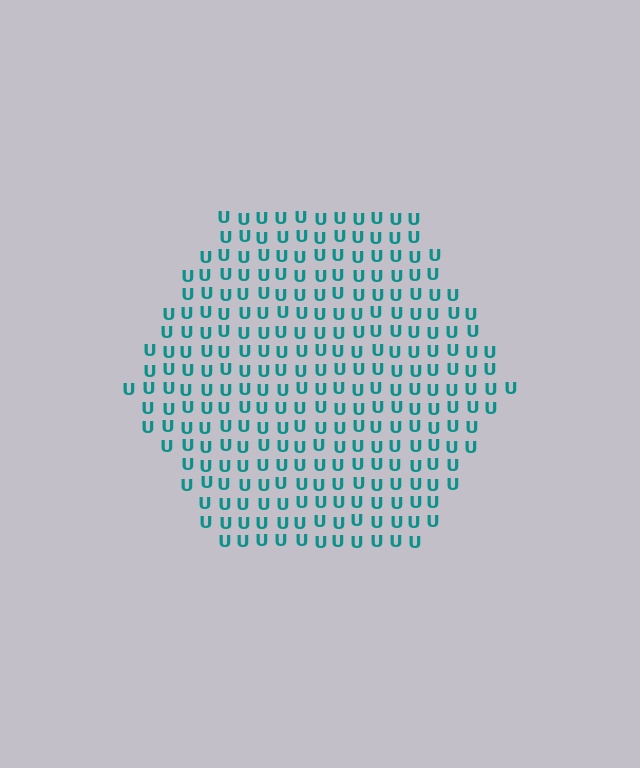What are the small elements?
The small elements are letter U's.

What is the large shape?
The large shape is a hexagon.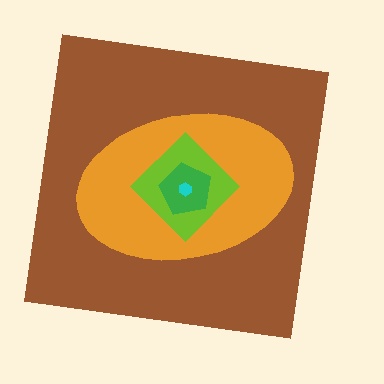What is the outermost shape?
The brown square.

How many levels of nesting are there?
5.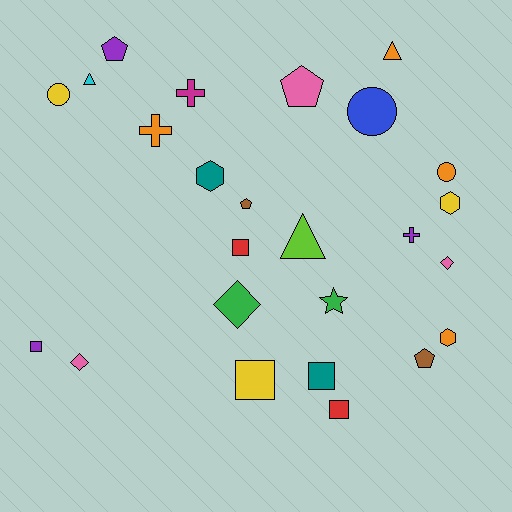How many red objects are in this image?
There are 2 red objects.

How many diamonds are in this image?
There are 3 diamonds.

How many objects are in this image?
There are 25 objects.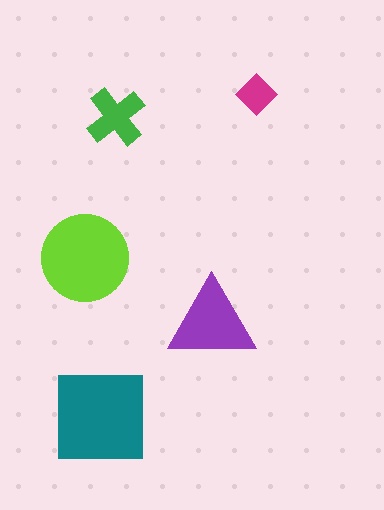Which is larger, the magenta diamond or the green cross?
The green cross.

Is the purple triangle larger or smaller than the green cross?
Larger.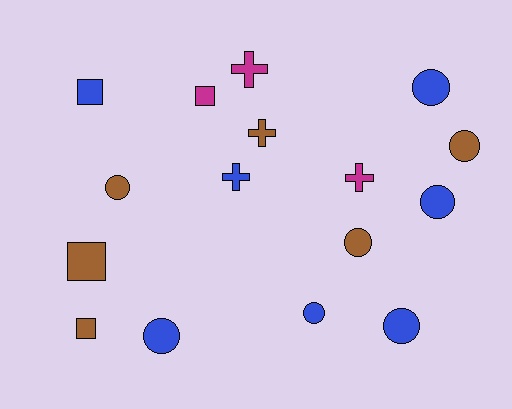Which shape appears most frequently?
Circle, with 8 objects.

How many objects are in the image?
There are 16 objects.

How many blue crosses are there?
There is 1 blue cross.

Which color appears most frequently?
Blue, with 7 objects.